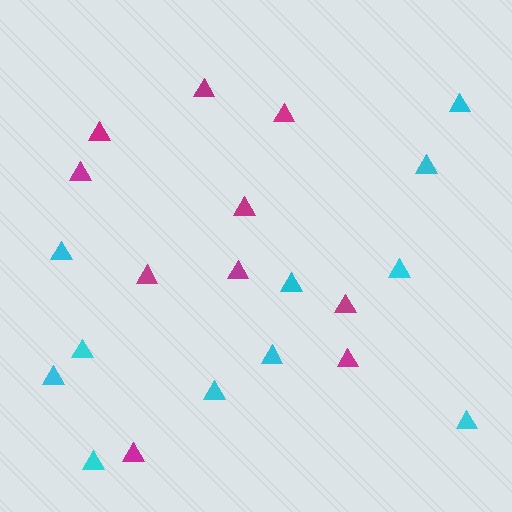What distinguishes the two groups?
There are 2 groups: one group of magenta triangles (10) and one group of cyan triangles (11).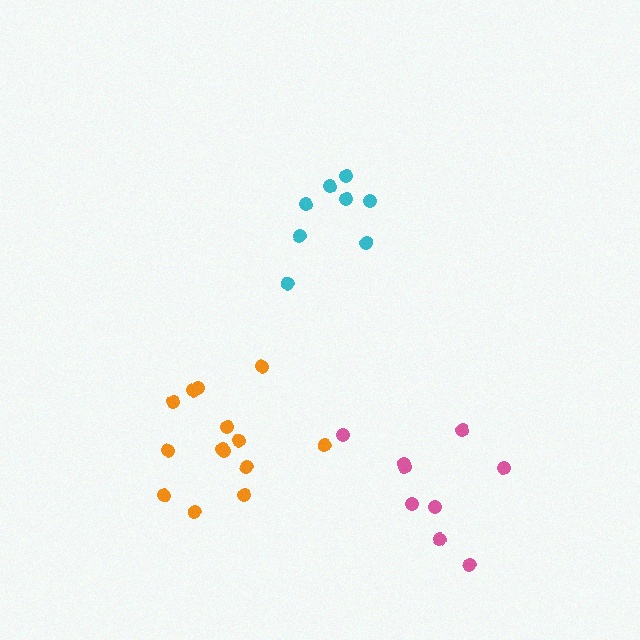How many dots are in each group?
Group 1: 8 dots, Group 2: 9 dots, Group 3: 14 dots (31 total).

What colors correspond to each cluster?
The clusters are colored: cyan, pink, orange.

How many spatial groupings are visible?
There are 3 spatial groupings.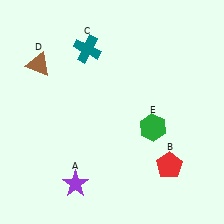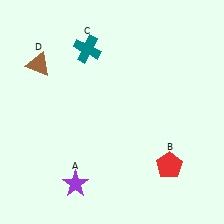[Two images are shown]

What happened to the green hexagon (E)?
The green hexagon (E) was removed in Image 2. It was in the bottom-right area of Image 1.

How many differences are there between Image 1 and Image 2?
There is 1 difference between the two images.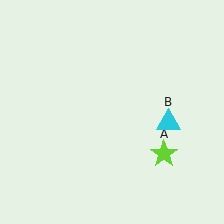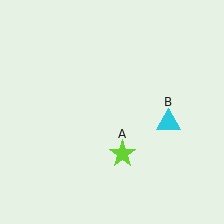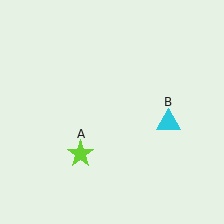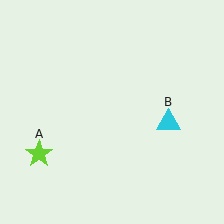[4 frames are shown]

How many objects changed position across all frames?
1 object changed position: lime star (object A).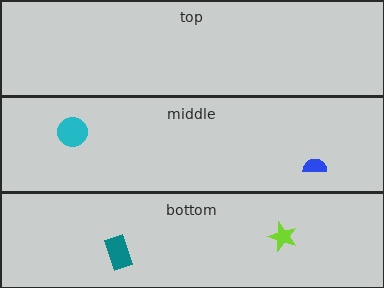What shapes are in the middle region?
The blue semicircle, the cyan circle.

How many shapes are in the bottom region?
2.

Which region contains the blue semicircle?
The middle region.